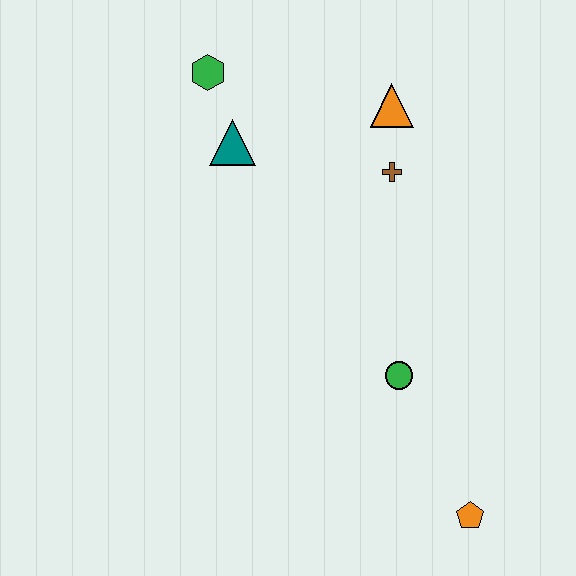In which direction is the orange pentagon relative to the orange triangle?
The orange pentagon is below the orange triangle.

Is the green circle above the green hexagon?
No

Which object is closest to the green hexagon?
The teal triangle is closest to the green hexagon.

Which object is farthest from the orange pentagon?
The green hexagon is farthest from the orange pentagon.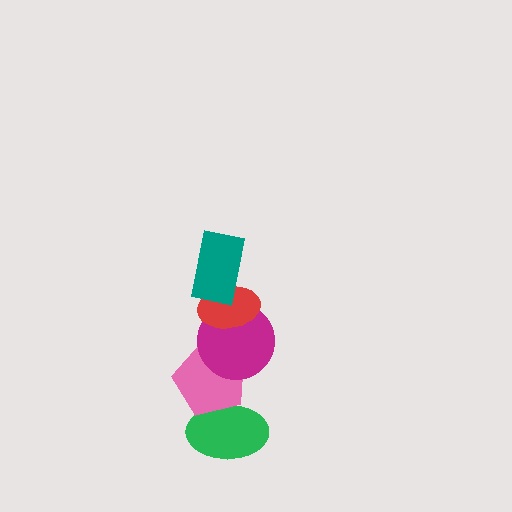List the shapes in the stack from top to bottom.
From top to bottom: the teal rectangle, the red ellipse, the magenta circle, the pink pentagon, the green ellipse.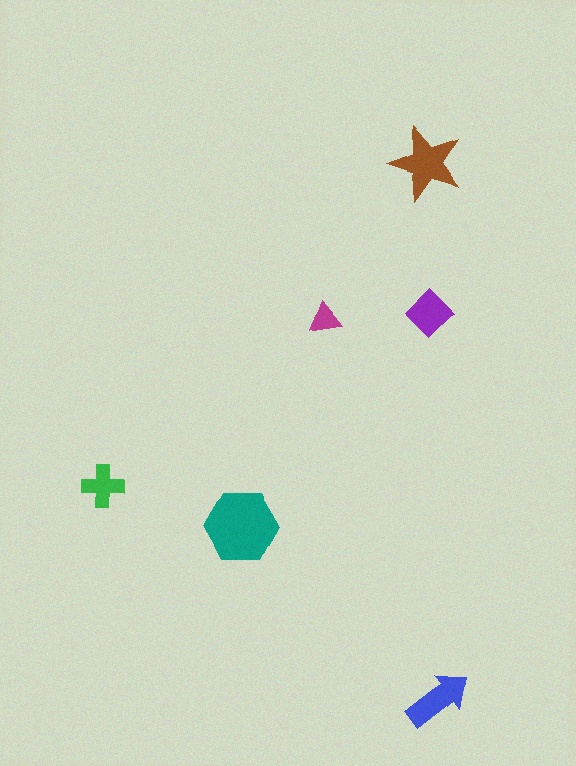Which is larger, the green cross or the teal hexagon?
The teal hexagon.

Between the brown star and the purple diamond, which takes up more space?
The brown star.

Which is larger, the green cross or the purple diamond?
The purple diamond.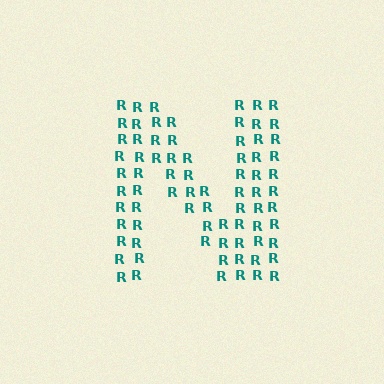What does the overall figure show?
The overall figure shows the letter N.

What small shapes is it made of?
It is made of small letter R's.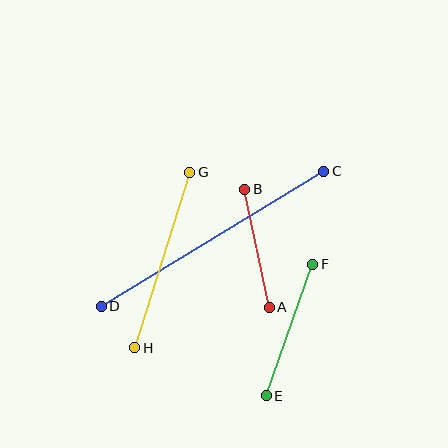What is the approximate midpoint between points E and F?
The midpoint is at approximately (290, 330) pixels.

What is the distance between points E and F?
The distance is approximately 140 pixels.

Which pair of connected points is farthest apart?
Points C and D are farthest apart.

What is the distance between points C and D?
The distance is approximately 260 pixels.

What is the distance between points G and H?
The distance is approximately 184 pixels.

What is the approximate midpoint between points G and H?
The midpoint is at approximately (162, 260) pixels.